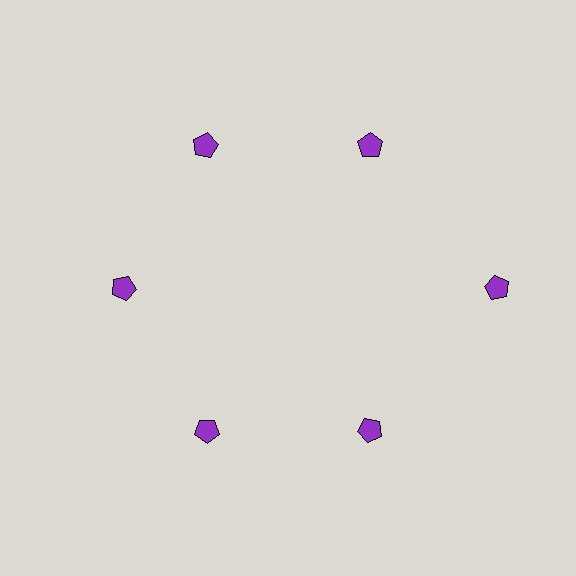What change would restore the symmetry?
The symmetry would be restored by moving it inward, back onto the ring so that all 6 pentagons sit at equal angles and equal distance from the center.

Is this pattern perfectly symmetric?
No. The 6 purple pentagons are arranged in a ring, but one element near the 3 o'clock position is pushed outward from the center, breaking the 6-fold rotational symmetry.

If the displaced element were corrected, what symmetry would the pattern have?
It would have 6-fold rotational symmetry — the pattern would map onto itself every 60 degrees.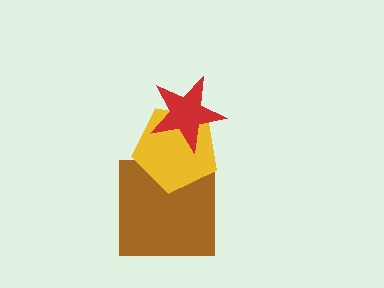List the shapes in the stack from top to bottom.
From top to bottom: the red star, the yellow pentagon, the brown square.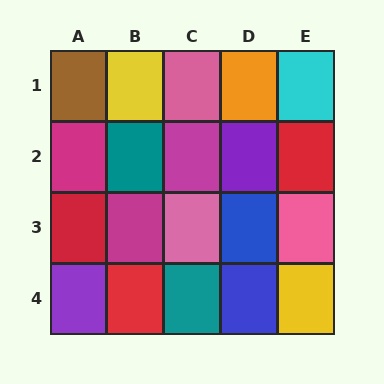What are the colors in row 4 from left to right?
Purple, red, teal, blue, yellow.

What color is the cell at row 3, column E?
Pink.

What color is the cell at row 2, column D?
Purple.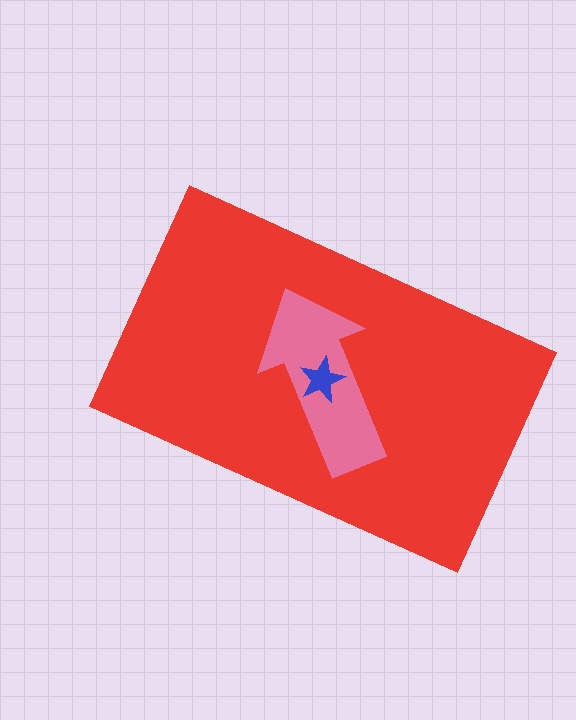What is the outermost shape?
The red rectangle.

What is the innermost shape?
The blue star.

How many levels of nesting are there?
3.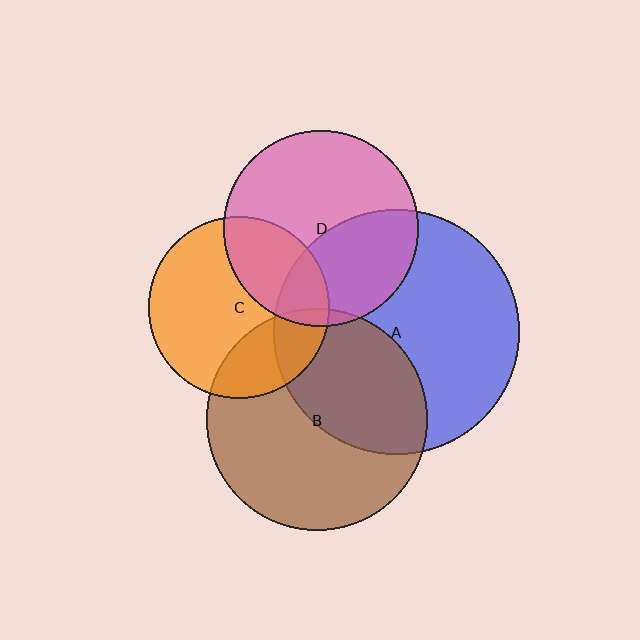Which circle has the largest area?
Circle A (blue).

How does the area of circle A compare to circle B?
Approximately 1.2 times.